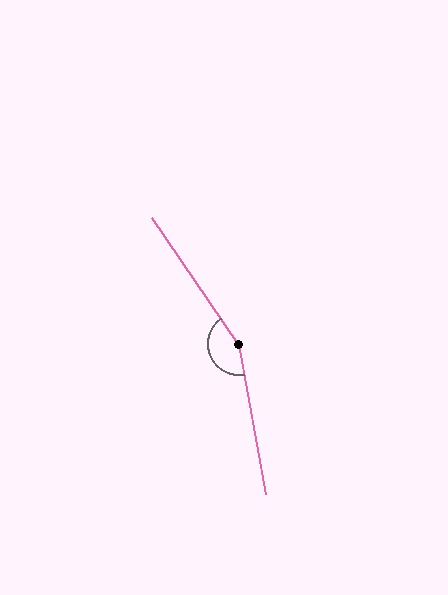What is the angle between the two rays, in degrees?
Approximately 155 degrees.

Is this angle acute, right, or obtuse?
It is obtuse.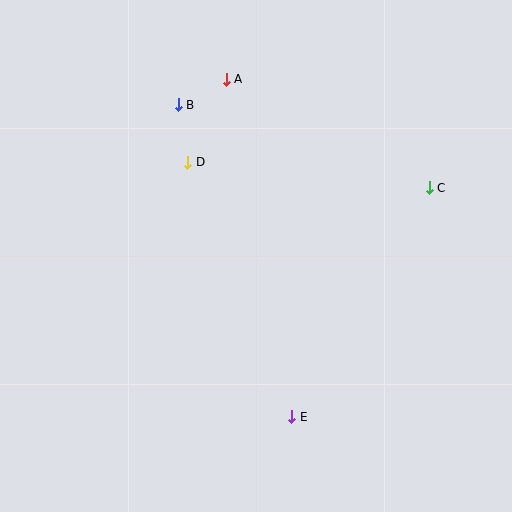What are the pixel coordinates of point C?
Point C is at (429, 188).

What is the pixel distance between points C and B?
The distance between C and B is 264 pixels.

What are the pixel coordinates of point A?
Point A is at (226, 79).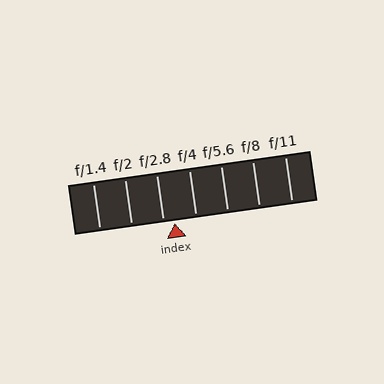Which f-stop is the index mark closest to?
The index mark is closest to f/2.8.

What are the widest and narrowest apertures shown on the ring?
The widest aperture shown is f/1.4 and the narrowest is f/11.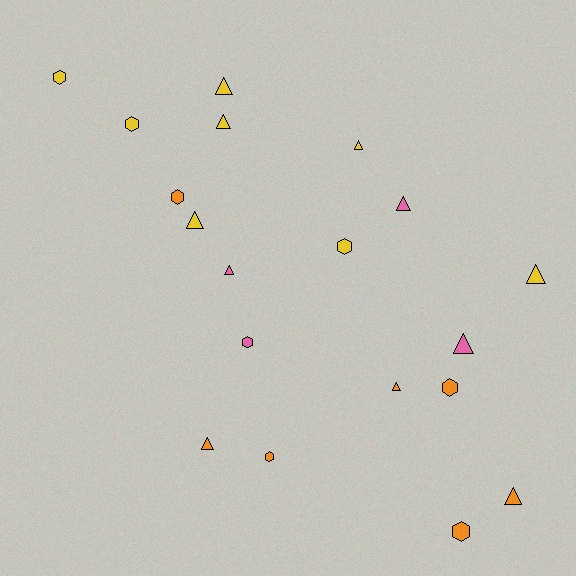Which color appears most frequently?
Yellow, with 8 objects.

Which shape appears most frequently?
Triangle, with 11 objects.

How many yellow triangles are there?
There are 5 yellow triangles.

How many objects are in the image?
There are 19 objects.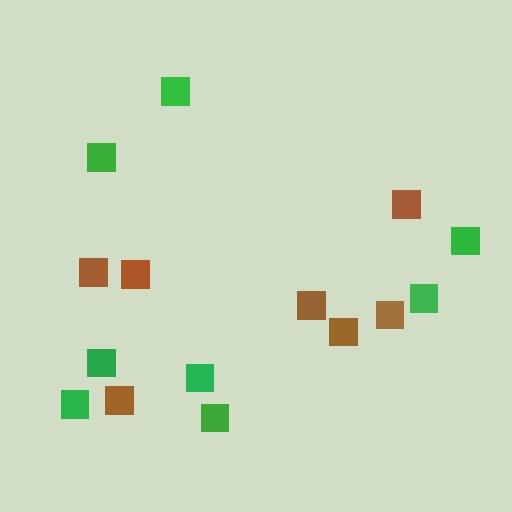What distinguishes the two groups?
There are 2 groups: one group of green squares (8) and one group of brown squares (7).